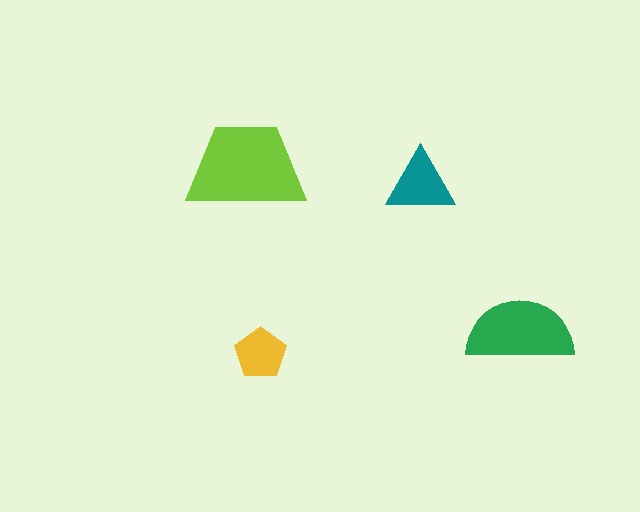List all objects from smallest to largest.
The yellow pentagon, the teal triangle, the green semicircle, the lime trapezoid.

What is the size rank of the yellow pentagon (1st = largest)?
4th.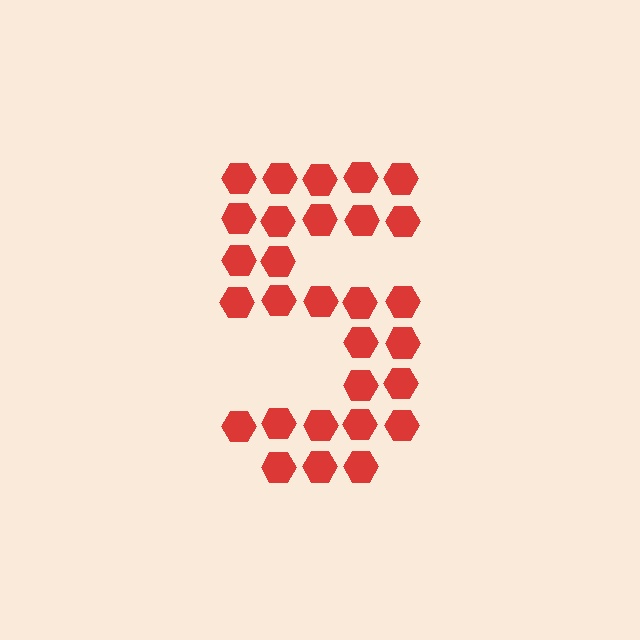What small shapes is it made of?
It is made of small hexagons.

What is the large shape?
The large shape is the digit 5.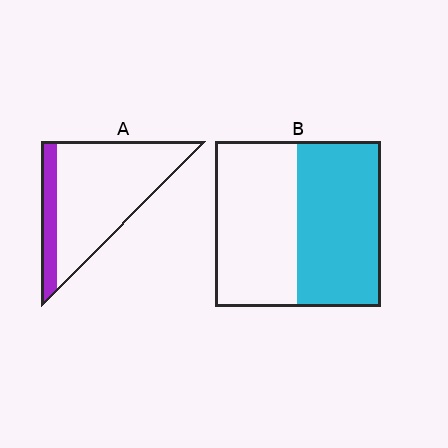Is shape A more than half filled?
No.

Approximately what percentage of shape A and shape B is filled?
A is approximately 20% and B is approximately 50%.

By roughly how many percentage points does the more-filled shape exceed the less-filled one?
By roughly 30 percentage points (B over A).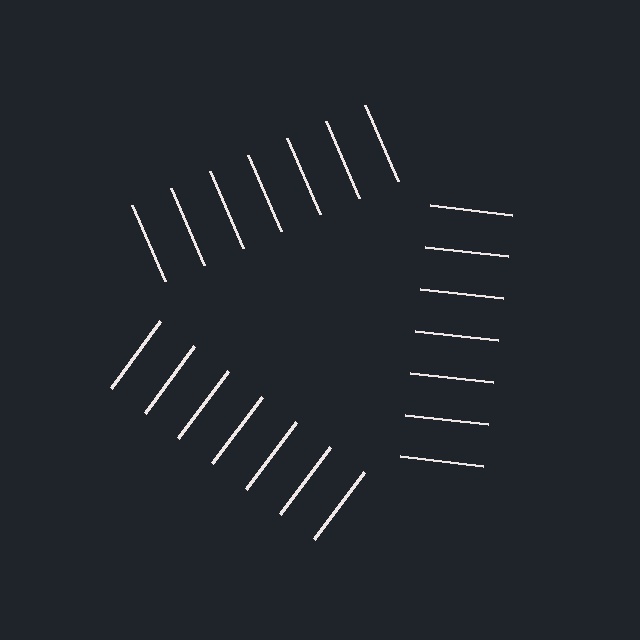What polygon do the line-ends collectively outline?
An illusory triangle — the line segments terminate on its edges but no continuous stroke is drawn.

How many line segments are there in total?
21 — 7 along each of the 3 edges.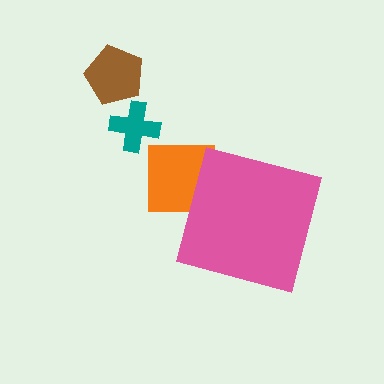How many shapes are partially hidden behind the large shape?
1 shape is partially hidden.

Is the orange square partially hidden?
Yes, the orange square is partially hidden behind the pink square.